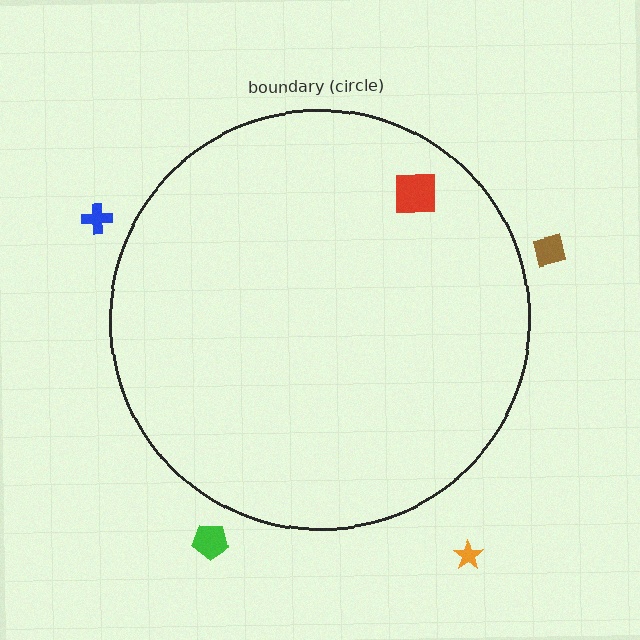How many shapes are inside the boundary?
1 inside, 4 outside.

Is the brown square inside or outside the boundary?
Outside.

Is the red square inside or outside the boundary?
Inside.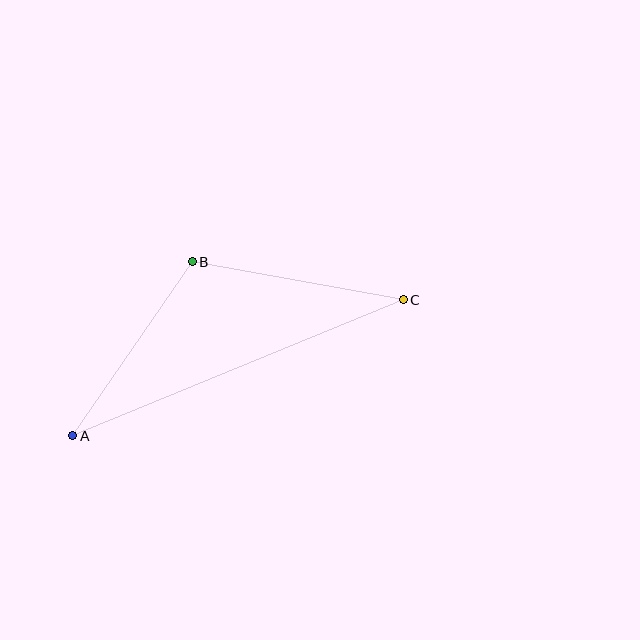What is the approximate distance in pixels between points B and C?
The distance between B and C is approximately 214 pixels.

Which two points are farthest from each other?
Points A and C are farthest from each other.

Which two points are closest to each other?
Points A and B are closest to each other.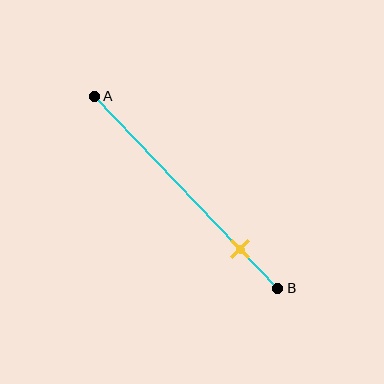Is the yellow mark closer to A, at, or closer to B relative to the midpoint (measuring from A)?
The yellow mark is closer to point B than the midpoint of segment AB.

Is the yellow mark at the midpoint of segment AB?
No, the mark is at about 80% from A, not at the 50% midpoint.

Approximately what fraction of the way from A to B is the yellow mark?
The yellow mark is approximately 80% of the way from A to B.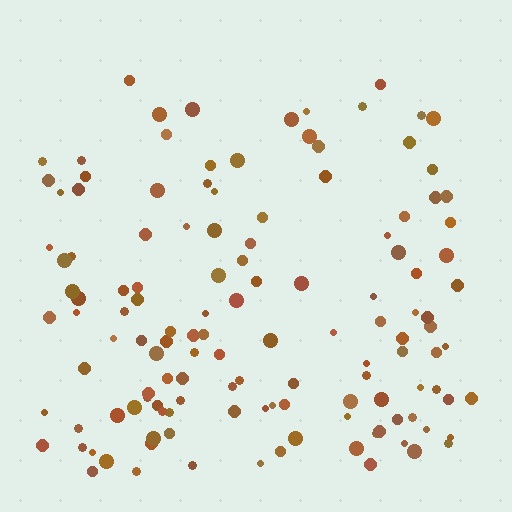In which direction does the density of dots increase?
From top to bottom, with the bottom side densest.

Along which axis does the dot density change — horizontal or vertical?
Vertical.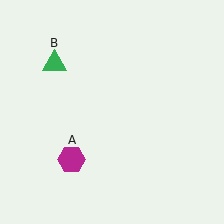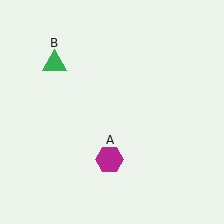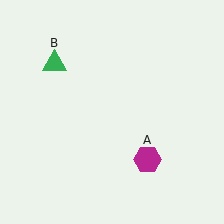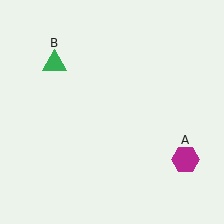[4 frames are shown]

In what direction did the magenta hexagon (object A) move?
The magenta hexagon (object A) moved right.